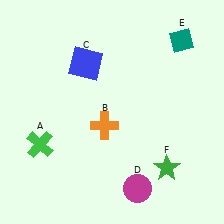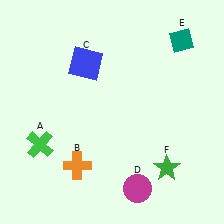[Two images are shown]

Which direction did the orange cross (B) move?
The orange cross (B) moved down.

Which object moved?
The orange cross (B) moved down.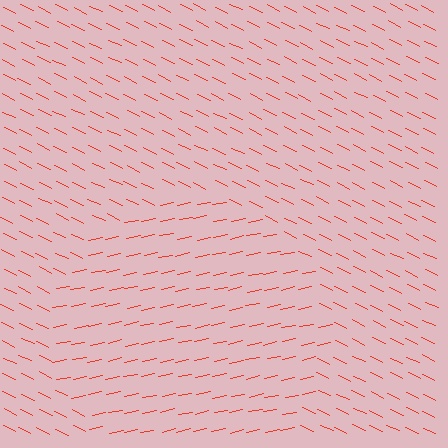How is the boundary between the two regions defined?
The boundary is defined purely by a change in line orientation (approximately 38 degrees difference). All lines are the same color and thickness.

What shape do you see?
I see a circle.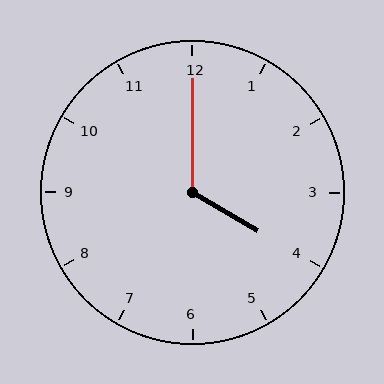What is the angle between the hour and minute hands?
Approximately 120 degrees.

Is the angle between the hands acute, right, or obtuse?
It is obtuse.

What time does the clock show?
4:00.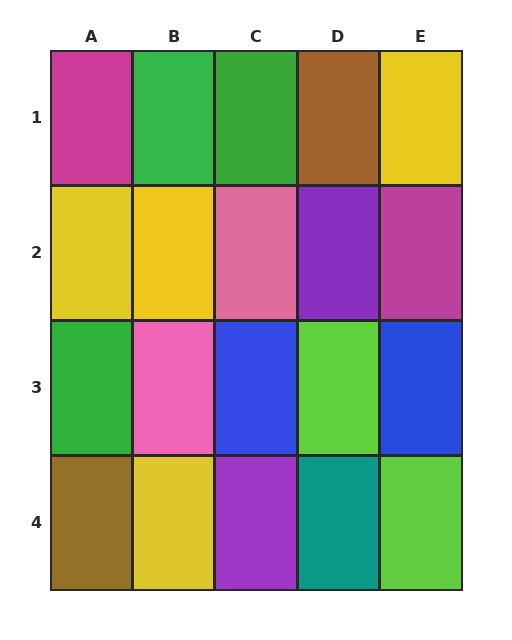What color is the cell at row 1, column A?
Magenta.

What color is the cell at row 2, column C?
Pink.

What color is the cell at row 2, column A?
Yellow.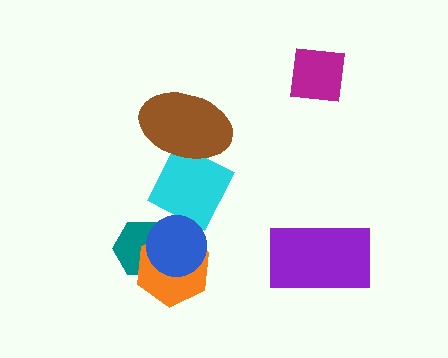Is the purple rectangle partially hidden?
No, no other shape covers it.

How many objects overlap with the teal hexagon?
2 objects overlap with the teal hexagon.